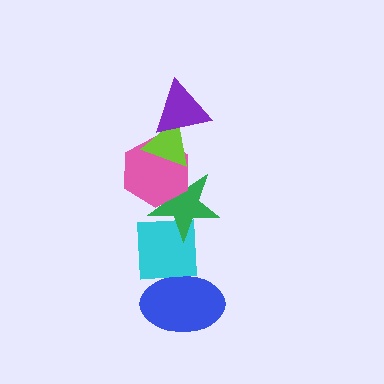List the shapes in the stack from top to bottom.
From top to bottom: the purple triangle, the lime triangle, the pink hexagon, the green star, the cyan square, the blue ellipse.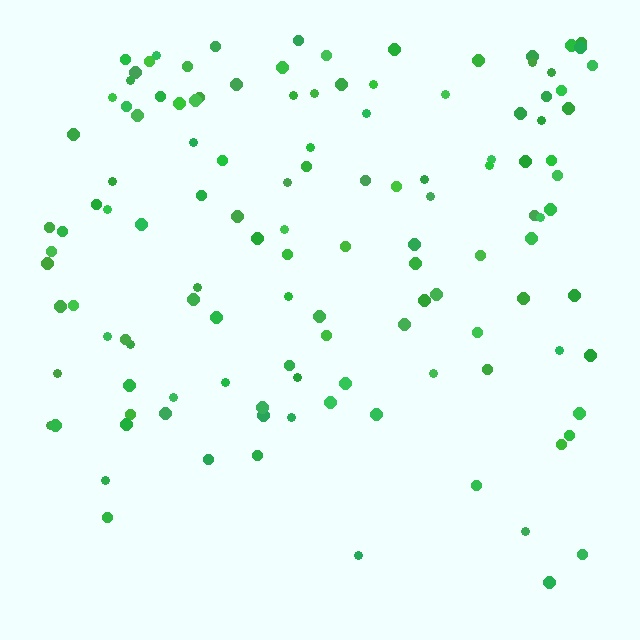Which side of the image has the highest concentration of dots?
The top.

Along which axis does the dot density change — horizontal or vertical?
Vertical.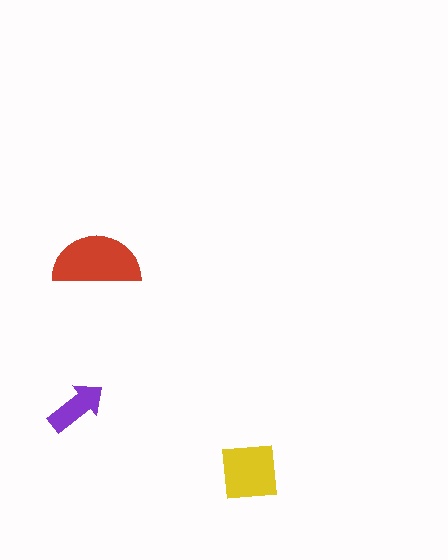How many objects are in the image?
There are 3 objects in the image.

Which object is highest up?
The red semicircle is topmost.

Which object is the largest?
The red semicircle.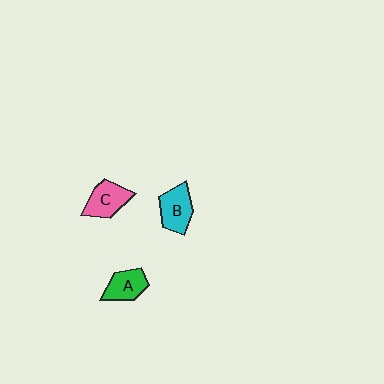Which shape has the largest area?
Shape B (cyan).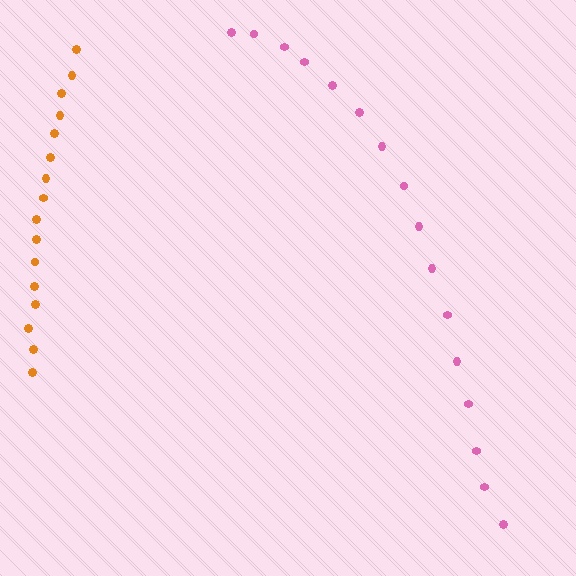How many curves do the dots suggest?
There are 2 distinct paths.